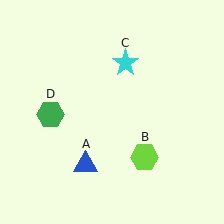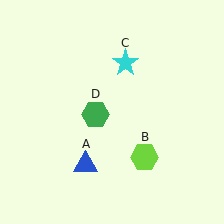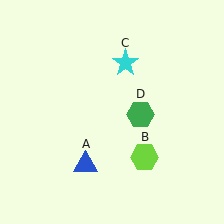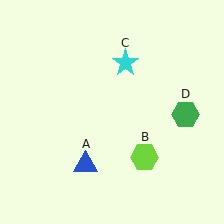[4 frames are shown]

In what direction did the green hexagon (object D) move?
The green hexagon (object D) moved right.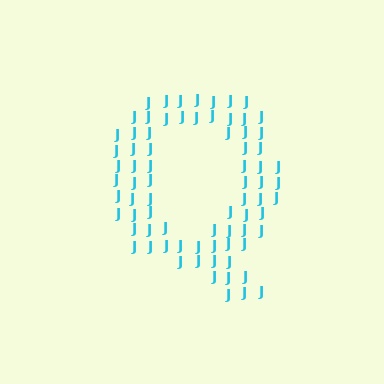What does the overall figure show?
The overall figure shows the letter Q.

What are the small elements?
The small elements are letter J's.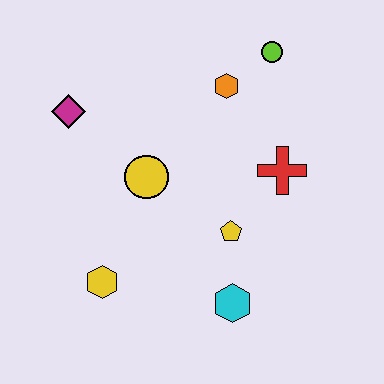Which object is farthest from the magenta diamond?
The cyan hexagon is farthest from the magenta diamond.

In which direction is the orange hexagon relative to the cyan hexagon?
The orange hexagon is above the cyan hexagon.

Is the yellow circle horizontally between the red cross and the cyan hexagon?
No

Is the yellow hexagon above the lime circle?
No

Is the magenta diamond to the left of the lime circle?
Yes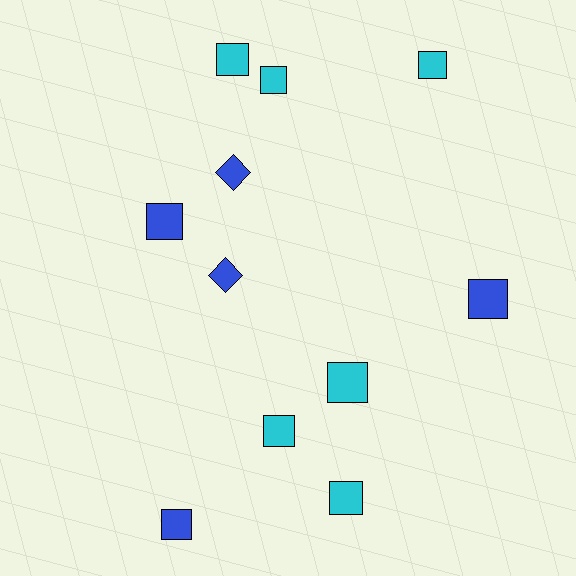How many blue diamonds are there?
There are 2 blue diamonds.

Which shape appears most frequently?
Square, with 9 objects.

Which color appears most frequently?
Cyan, with 6 objects.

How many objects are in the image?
There are 11 objects.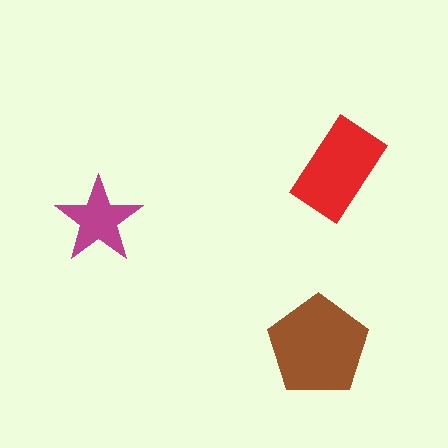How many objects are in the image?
There are 3 objects in the image.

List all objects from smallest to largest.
The magenta star, the red rectangle, the brown pentagon.